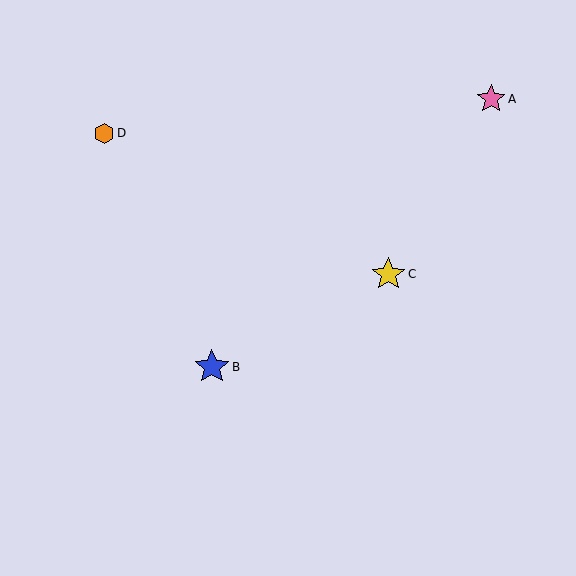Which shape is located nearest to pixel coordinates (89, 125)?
The orange hexagon (labeled D) at (104, 133) is nearest to that location.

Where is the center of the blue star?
The center of the blue star is at (212, 367).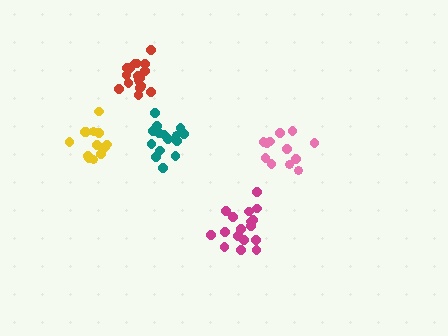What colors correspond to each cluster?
The clusters are colored: yellow, magenta, red, teal, pink.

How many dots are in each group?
Group 1: 13 dots, Group 2: 17 dots, Group 3: 18 dots, Group 4: 15 dots, Group 5: 12 dots (75 total).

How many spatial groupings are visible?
There are 5 spatial groupings.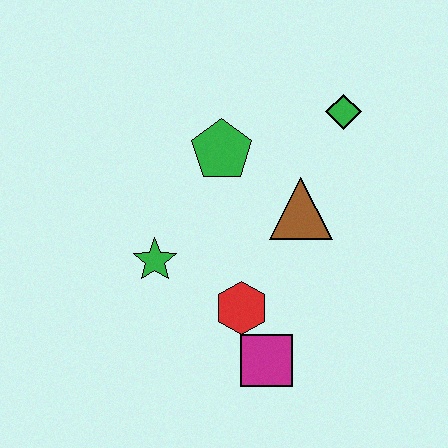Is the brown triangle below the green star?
No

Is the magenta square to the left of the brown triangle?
Yes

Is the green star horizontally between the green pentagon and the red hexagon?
No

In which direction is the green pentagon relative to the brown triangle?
The green pentagon is to the left of the brown triangle.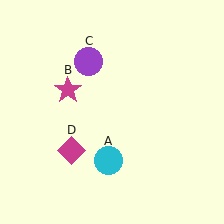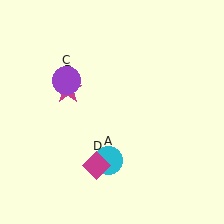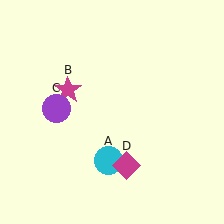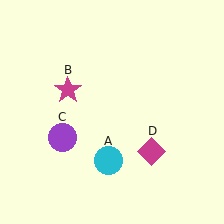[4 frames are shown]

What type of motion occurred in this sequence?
The purple circle (object C), magenta diamond (object D) rotated counterclockwise around the center of the scene.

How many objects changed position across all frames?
2 objects changed position: purple circle (object C), magenta diamond (object D).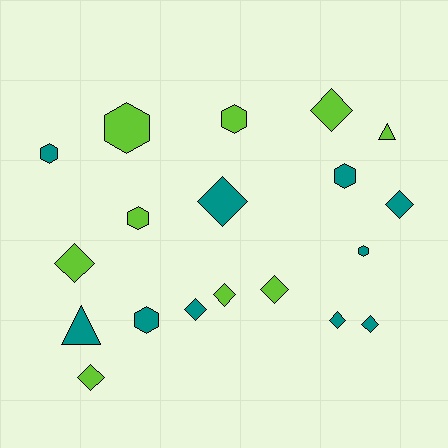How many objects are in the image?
There are 19 objects.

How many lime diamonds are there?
There are 5 lime diamonds.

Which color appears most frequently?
Teal, with 10 objects.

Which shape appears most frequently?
Diamond, with 10 objects.